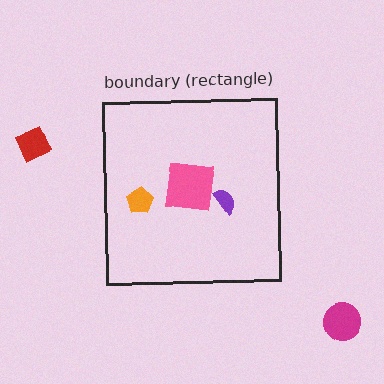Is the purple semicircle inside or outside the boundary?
Inside.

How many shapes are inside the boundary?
3 inside, 2 outside.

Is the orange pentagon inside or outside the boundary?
Inside.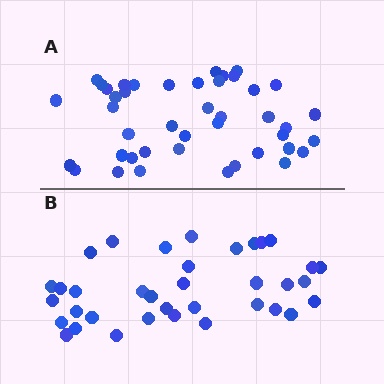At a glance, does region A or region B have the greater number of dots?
Region A (the top region) has more dots.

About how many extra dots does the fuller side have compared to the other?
Region A has roughly 8 or so more dots than region B.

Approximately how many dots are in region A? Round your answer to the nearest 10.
About 40 dots. (The exact count is 43, which rounds to 40.)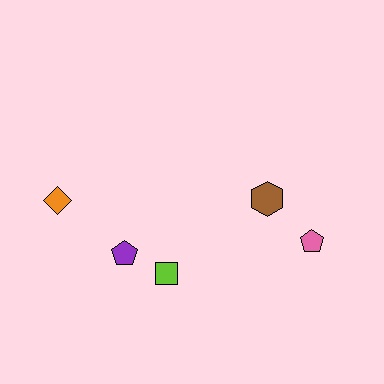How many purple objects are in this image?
There is 1 purple object.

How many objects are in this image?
There are 5 objects.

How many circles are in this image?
There are no circles.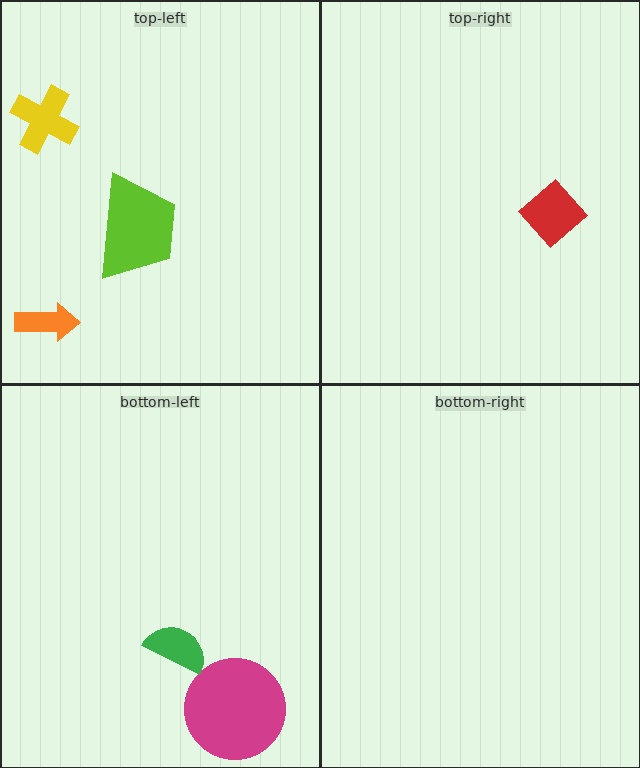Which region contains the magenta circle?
The bottom-left region.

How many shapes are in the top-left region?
3.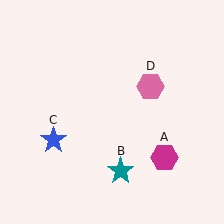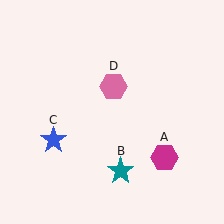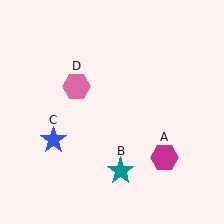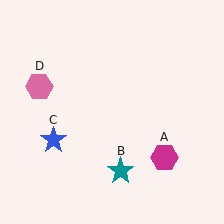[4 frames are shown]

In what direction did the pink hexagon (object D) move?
The pink hexagon (object D) moved left.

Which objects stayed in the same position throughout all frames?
Magenta hexagon (object A) and teal star (object B) and blue star (object C) remained stationary.